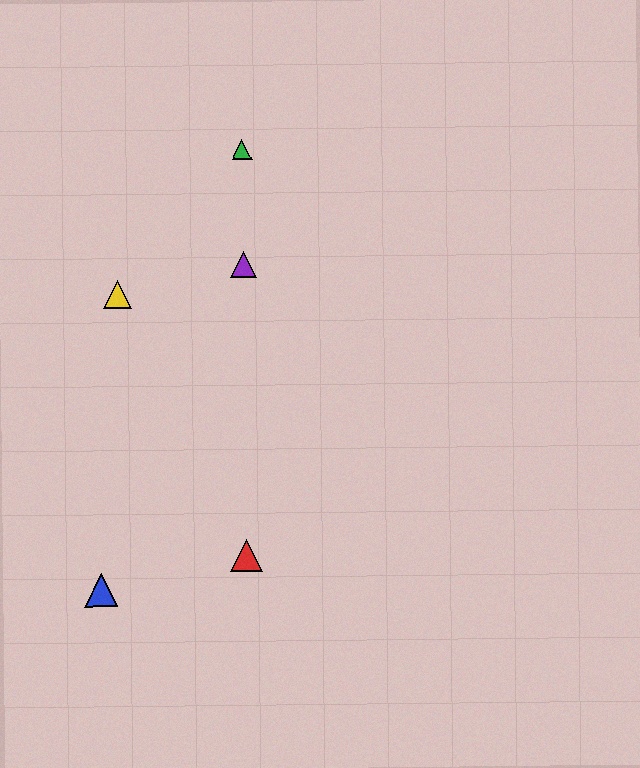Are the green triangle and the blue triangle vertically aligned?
No, the green triangle is at x≈242 and the blue triangle is at x≈102.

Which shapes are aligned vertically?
The red triangle, the green triangle, the purple triangle are aligned vertically.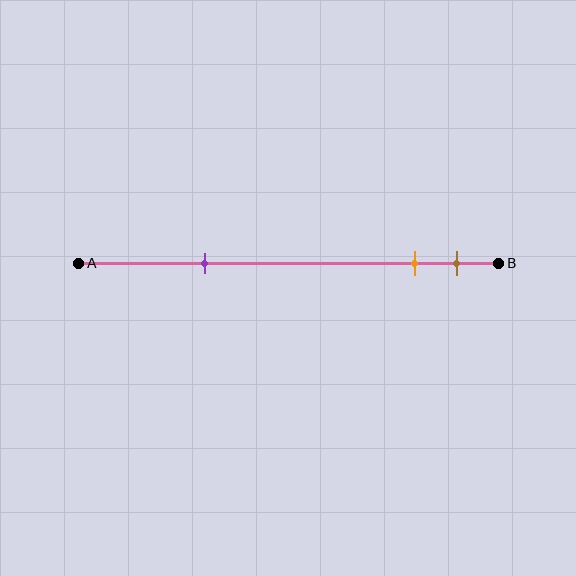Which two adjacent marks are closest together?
The orange and brown marks are the closest adjacent pair.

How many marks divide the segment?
There are 3 marks dividing the segment.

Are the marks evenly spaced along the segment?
No, the marks are not evenly spaced.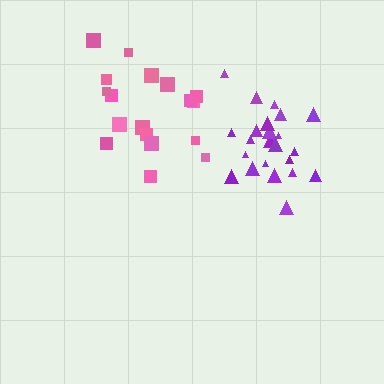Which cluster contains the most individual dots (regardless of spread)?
Purple (25).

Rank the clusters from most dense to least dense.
purple, pink.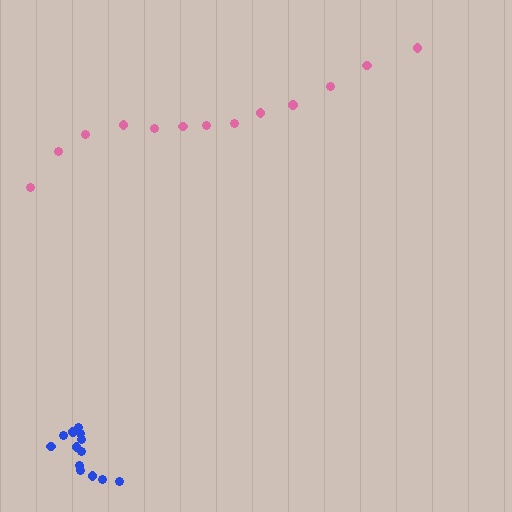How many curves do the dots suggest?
There are 2 distinct paths.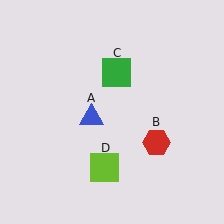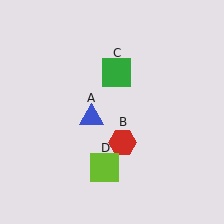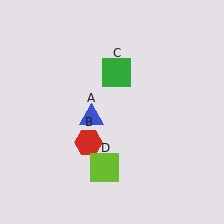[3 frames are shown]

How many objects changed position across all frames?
1 object changed position: red hexagon (object B).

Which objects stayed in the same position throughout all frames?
Blue triangle (object A) and green square (object C) and lime square (object D) remained stationary.